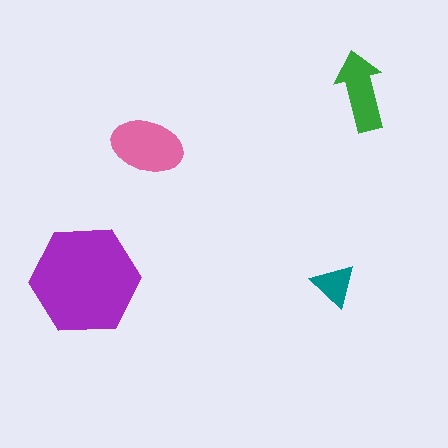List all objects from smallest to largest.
The teal triangle, the green arrow, the pink ellipse, the purple hexagon.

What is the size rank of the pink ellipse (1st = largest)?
2nd.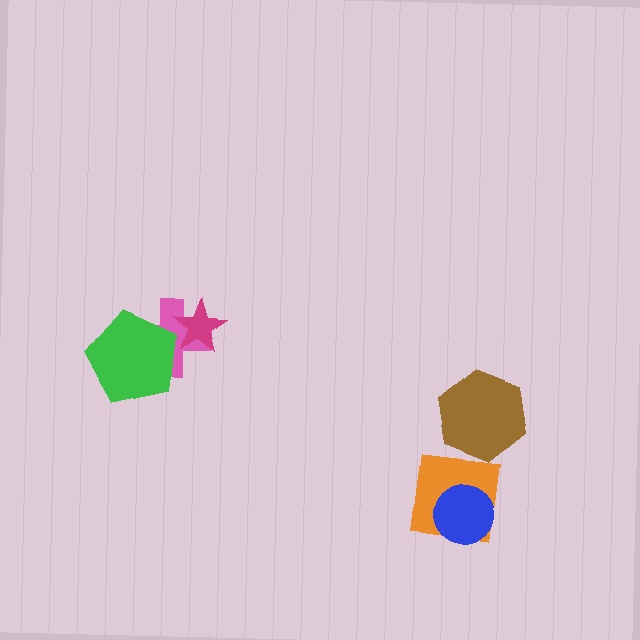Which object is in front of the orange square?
The blue circle is in front of the orange square.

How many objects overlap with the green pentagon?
1 object overlaps with the green pentagon.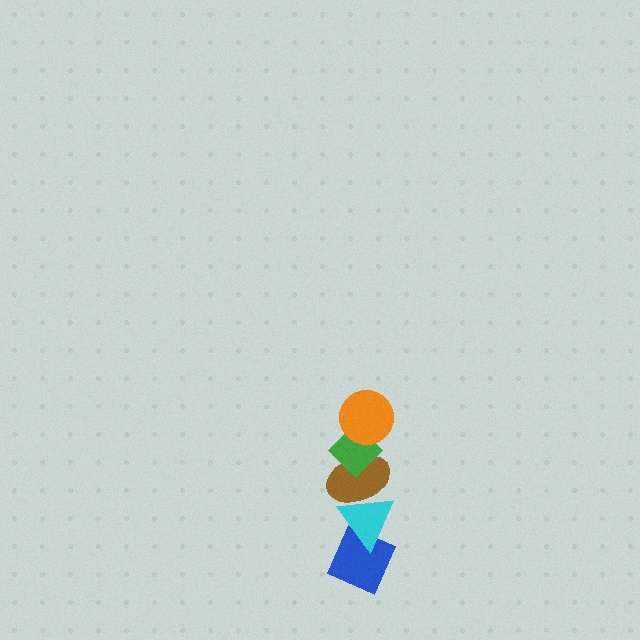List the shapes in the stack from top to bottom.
From top to bottom: the orange circle, the green diamond, the brown ellipse, the cyan triangle, the blue diamond.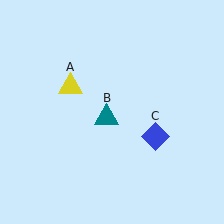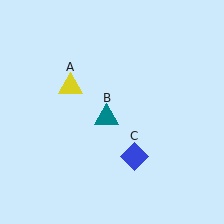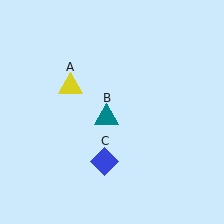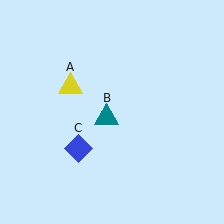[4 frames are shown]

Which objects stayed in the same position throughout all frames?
Yellow triangle (object A) and teal triangle (object B) remained stationary.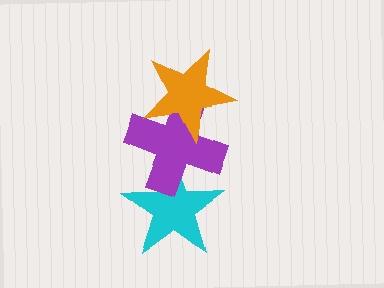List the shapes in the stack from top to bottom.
From top to bottom: the orange star, the purple cross, the cyan star.